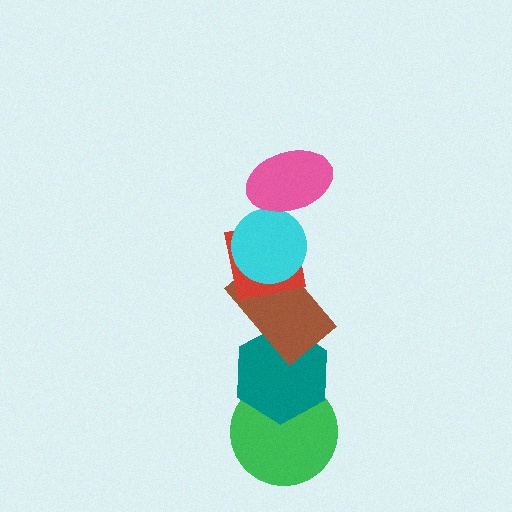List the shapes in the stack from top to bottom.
From top to bottom: the pink ellipse, the cyan circle, the red square, the brown rectangle, the teal hexagon, the green circle.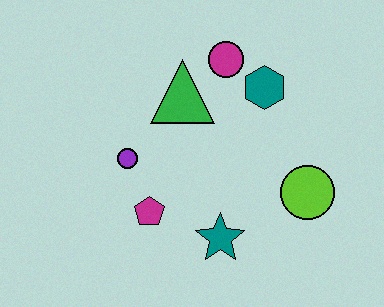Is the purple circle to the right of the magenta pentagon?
No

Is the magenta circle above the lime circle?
Yes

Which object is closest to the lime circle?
The teal star is closest to the lime circle.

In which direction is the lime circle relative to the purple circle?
The lime circle is to the right of the purple circle.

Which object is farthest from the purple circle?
The lime circle is farthest from the purple circle.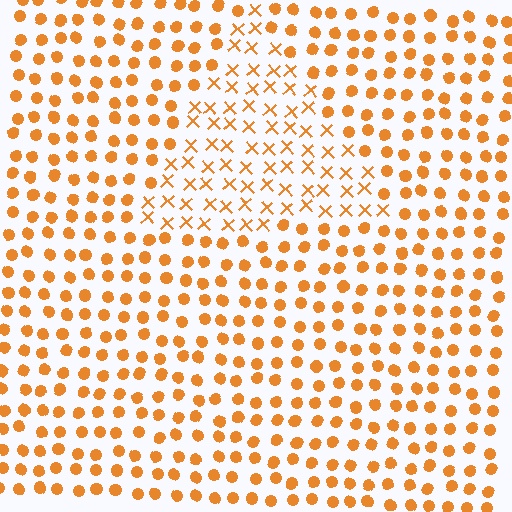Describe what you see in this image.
The image is filled with small orange elements arranged in a uniform grid. A triangle-shaped region contains X marks, while the surrounding area contains circles. The boundary is defined purely by the change in element shape.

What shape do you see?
I see a triangle.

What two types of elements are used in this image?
The image uses X marks inside the triangle region and circles outside it.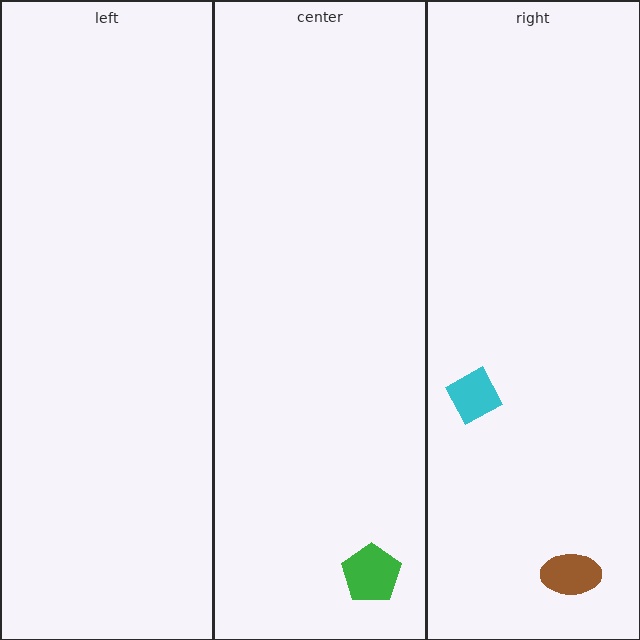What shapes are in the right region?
The cyan diamond, the brown ellipse.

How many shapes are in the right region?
2.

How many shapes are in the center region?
1.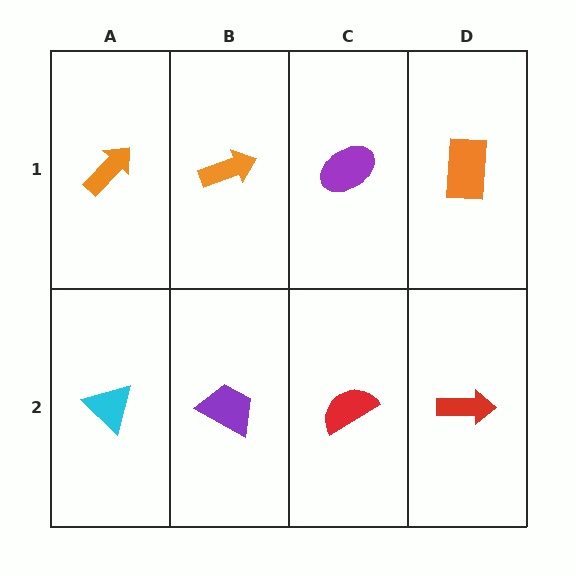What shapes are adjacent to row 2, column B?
An orange arrow (row 1, column B), a cyan triangle (row 2, column A), a red semicircle (row 2, column C).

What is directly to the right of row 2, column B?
A red semicircle.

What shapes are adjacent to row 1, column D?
A red arrow (row 2, column D), a purple ellipse (row 1, column C).